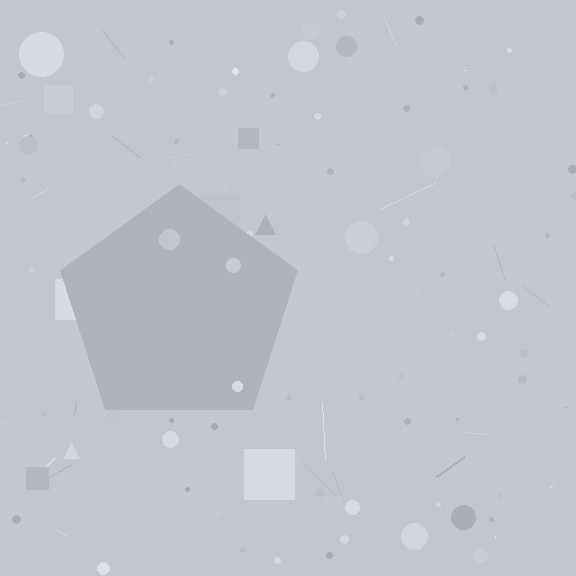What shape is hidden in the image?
A pentagon is hidden in the image.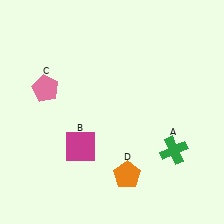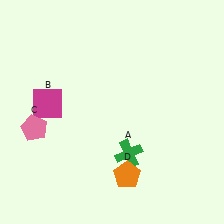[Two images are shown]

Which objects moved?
The objects that moved are: the green cross (A), the magenta square (B), the pink pentagon (C).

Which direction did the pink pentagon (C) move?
The pink pentagon (C) moved down.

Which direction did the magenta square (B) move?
The magenta square (B) moved up.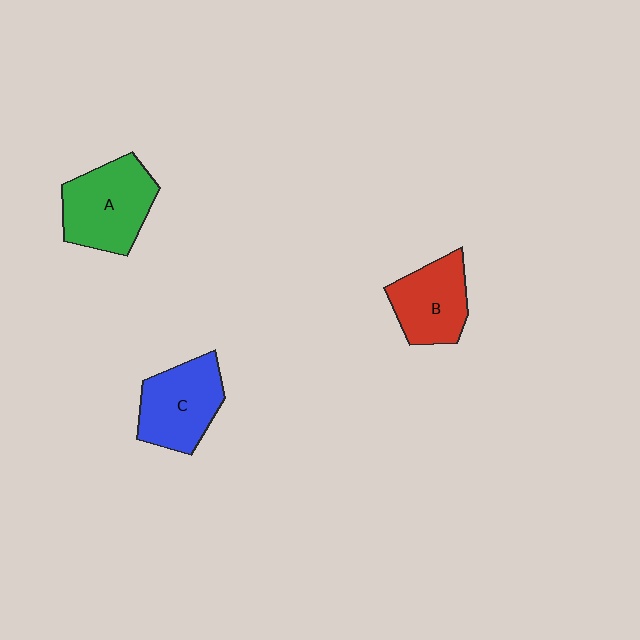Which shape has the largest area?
Shape A (green).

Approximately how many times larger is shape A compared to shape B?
Approximately 1.3 times.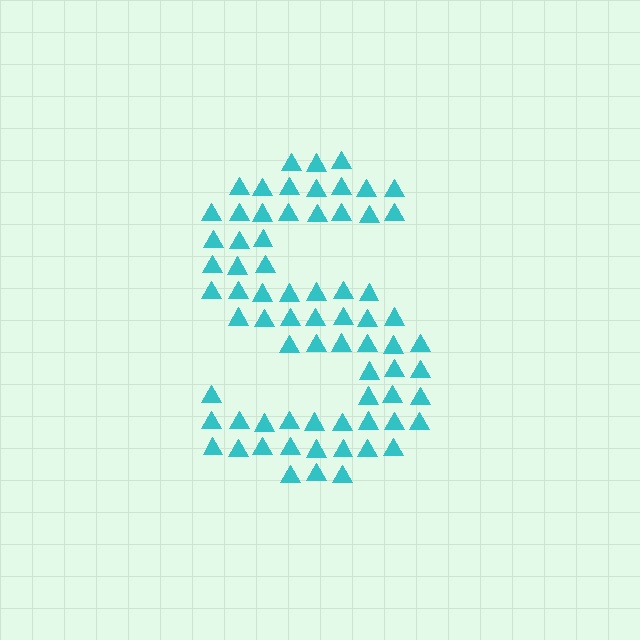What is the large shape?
The large shape is the letter S.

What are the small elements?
The small elements are triangles.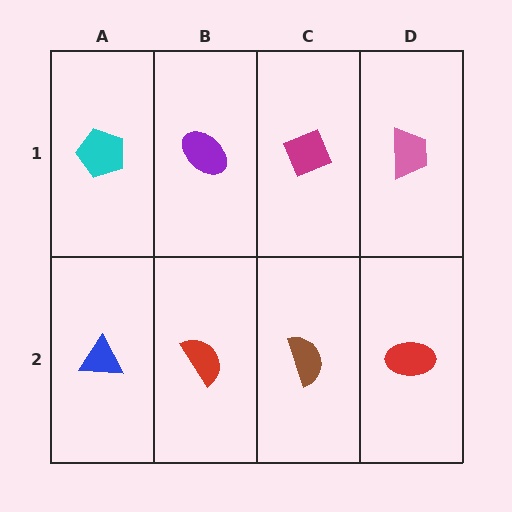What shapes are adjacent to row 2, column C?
A magenta diamond (row 1, column C), a red semicircle (row 2, column B), a red ellipse (row 2, column D).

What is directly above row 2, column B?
A purple ellipse.